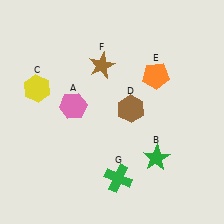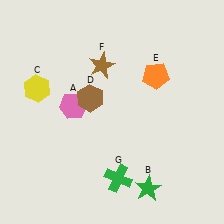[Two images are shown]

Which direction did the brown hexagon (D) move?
The brown hexagon (D) moved left.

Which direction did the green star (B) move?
The green star (B) moved down.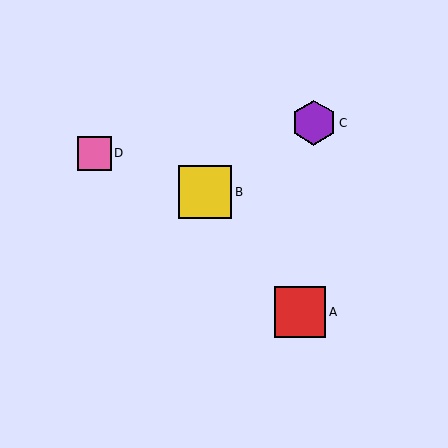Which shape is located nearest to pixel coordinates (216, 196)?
The yellow square (labeled B) at (205, 192) is nearest to that location.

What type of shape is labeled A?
Shape A is a red square.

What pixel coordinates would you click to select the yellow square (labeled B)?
Click at (205, 192) to select the yellow square B.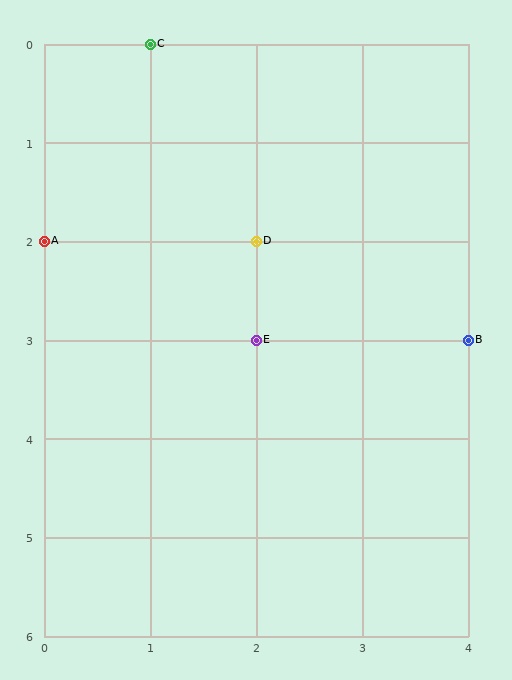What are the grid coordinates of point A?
Point A is at grid coordinates (0, 2).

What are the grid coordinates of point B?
Point B is at grid coordinates (4, 3).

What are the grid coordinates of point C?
Point C is at grid coordinates (1, 0).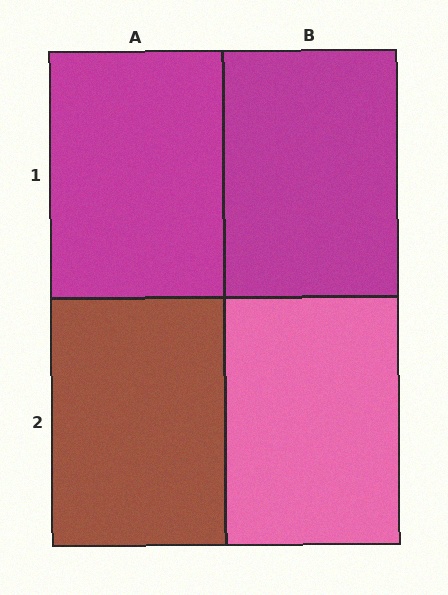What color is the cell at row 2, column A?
Brown.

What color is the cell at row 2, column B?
Pink.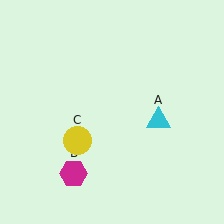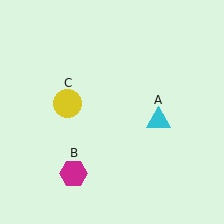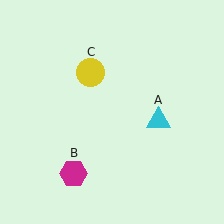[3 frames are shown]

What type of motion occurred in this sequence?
The yellow circle (object C) rotated clockwise around the center of the scene.